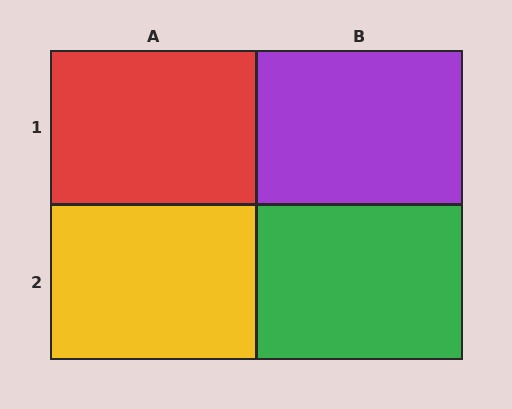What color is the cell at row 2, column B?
Green.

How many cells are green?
1 cell is green.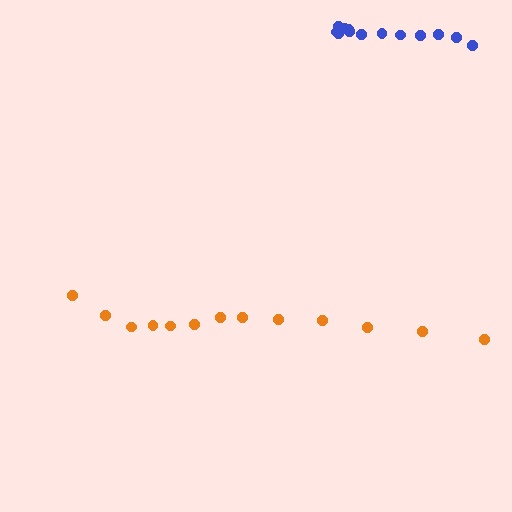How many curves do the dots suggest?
There are 2 distinct paths.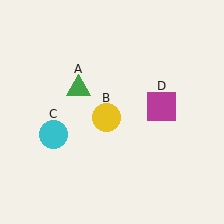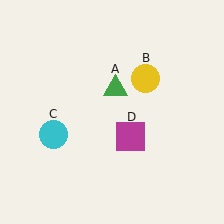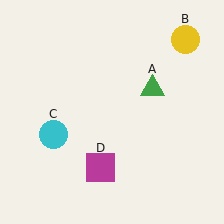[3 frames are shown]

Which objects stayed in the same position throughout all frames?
Cyan circle (object C) remained stationary.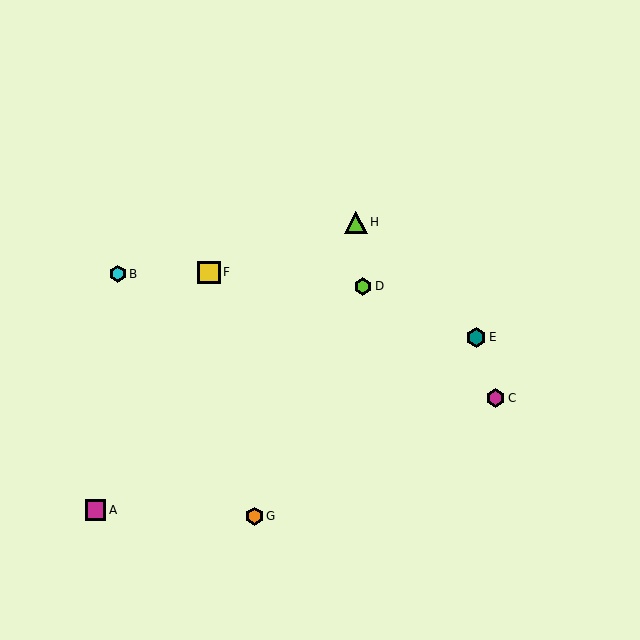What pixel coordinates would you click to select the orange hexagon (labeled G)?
Click at (254, 516) to select the orange hexagon G.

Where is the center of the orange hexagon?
The center of the orange hexagon is at (254, 516).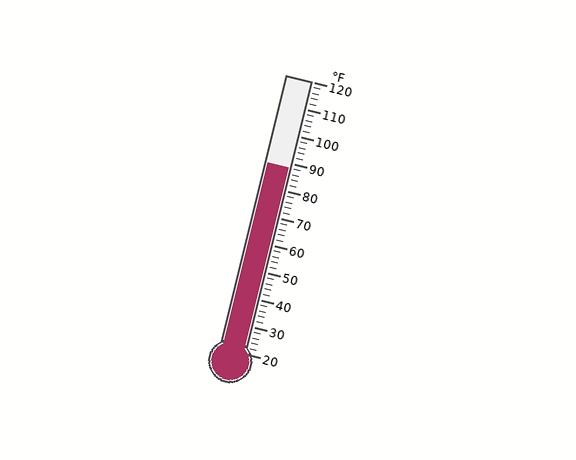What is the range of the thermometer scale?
The thermometer scale ranges from 20°F to 120°F.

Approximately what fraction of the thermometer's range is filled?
The thermometer is filled to approximately 70% of its range.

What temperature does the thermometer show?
The thermometer shows approximately 88°F.